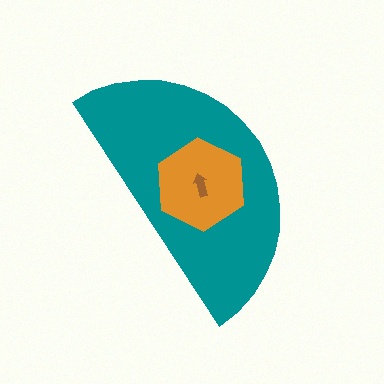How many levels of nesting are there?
3.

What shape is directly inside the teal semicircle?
The orange hexagon.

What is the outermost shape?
The teal semicircle.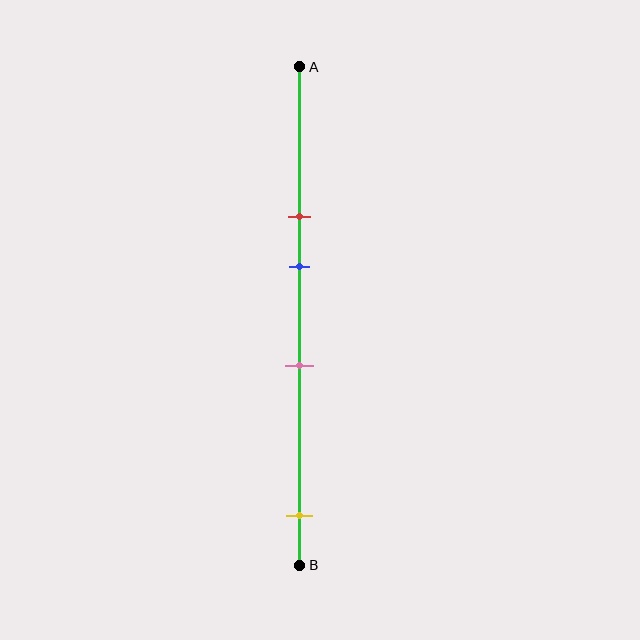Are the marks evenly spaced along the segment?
No, the marks are not evenly spaced.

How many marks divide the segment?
There are 4 marks dividing the segment.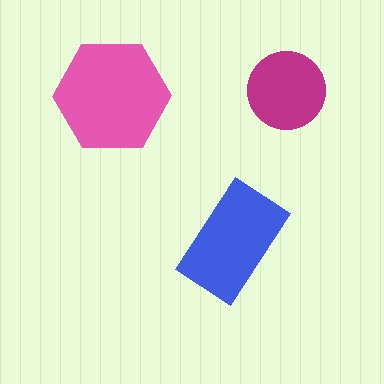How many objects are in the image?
There are 3 objects in the image.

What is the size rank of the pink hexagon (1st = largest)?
1st.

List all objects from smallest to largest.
The magenta circle, the blue rectangle, the pink hexagon.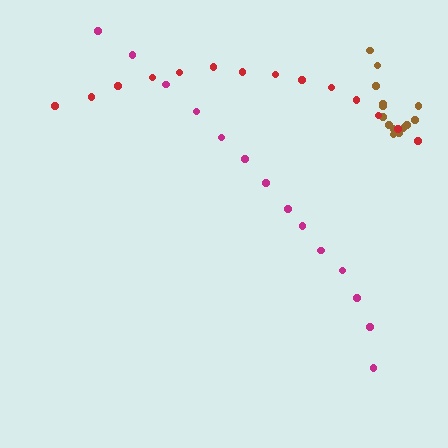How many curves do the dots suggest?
There are 3 distinct paths.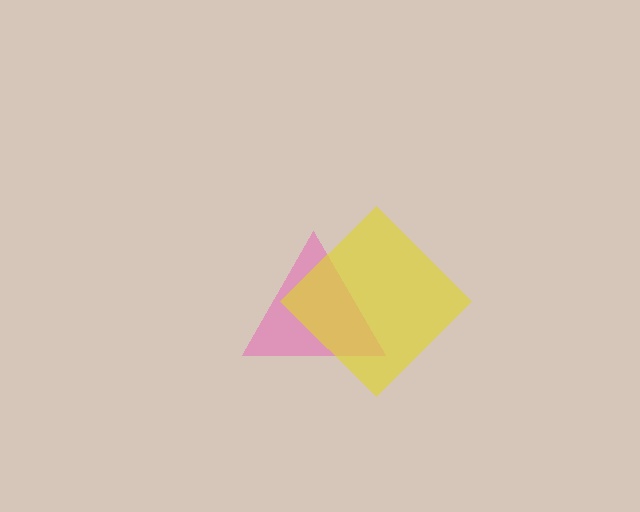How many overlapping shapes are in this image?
There are 2 overlapping shapes in the image.